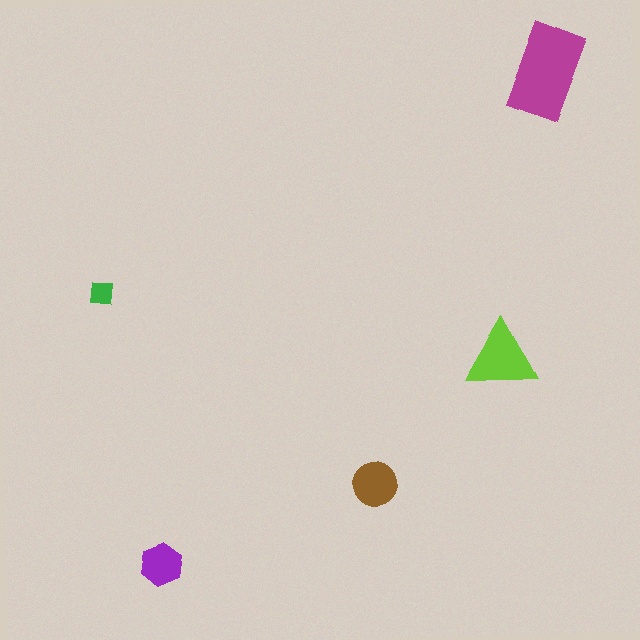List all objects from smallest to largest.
The green square, the purple hexagon, the brown circle, the lime triangle, the magenta rectangle.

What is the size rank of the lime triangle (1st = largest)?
2nd.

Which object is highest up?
The magenta rectangle is topmost.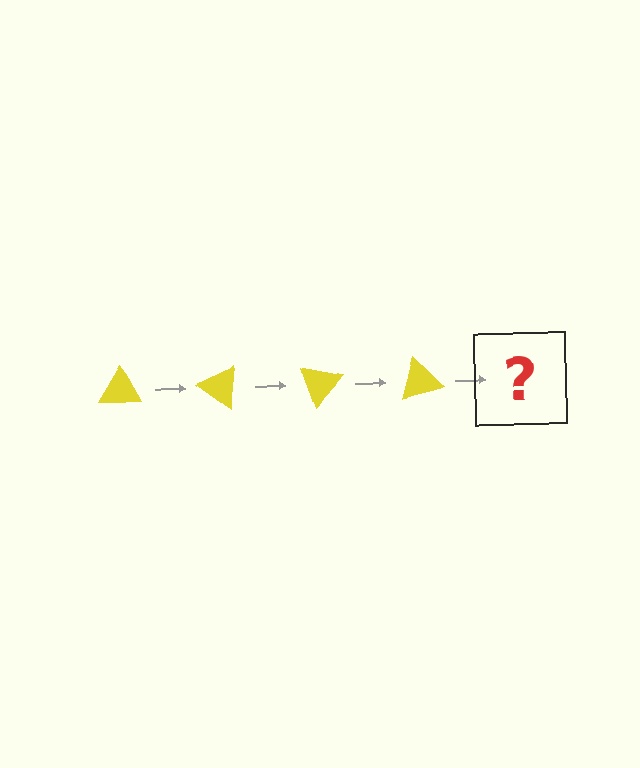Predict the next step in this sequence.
The next step is a yellow triangle rotated 140 degrees.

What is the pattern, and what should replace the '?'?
The pattern is that the triangle rotates 35 degrees each step. The '?' should be a yellow triangle rotated 140 degrees.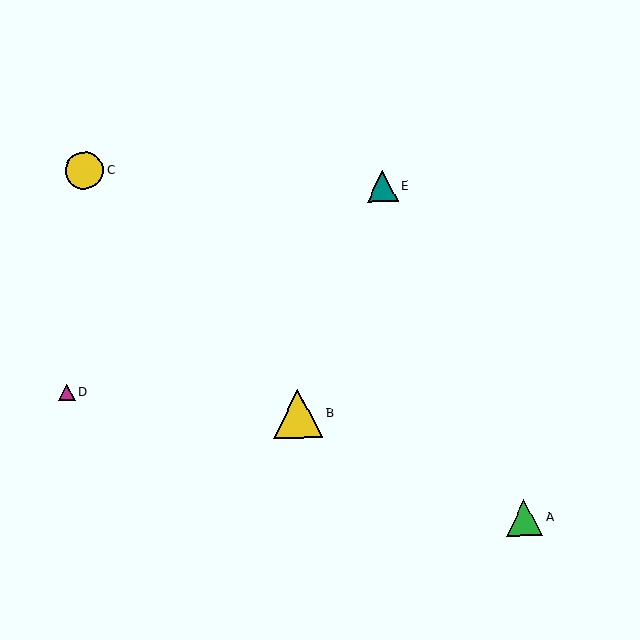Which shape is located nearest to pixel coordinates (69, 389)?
The magenta triangle (labeled D) at (67, 393) is nearest to that location.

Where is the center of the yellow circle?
The center of the yellow circle is at (84, 171).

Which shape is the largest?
The yellow triangle (labeled B) is the largest.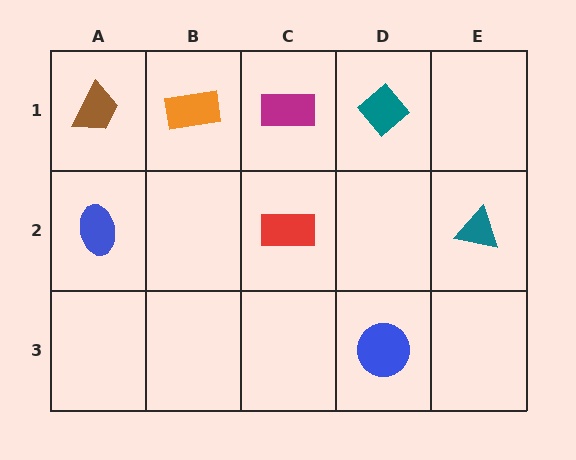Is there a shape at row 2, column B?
No, that cell is empty.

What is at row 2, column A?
A blue ellipse.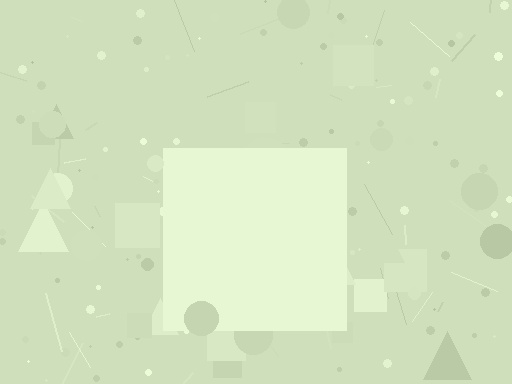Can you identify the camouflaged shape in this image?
The camouflaged shape is a square.